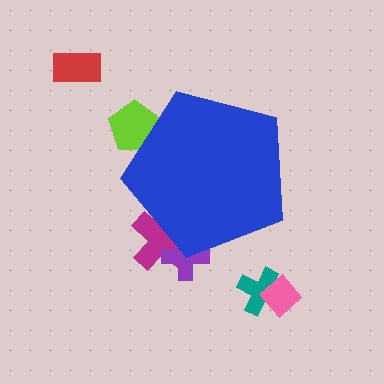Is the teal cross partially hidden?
No, the teal cross is fully visible.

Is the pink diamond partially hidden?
No, the pink diamond is fully visible.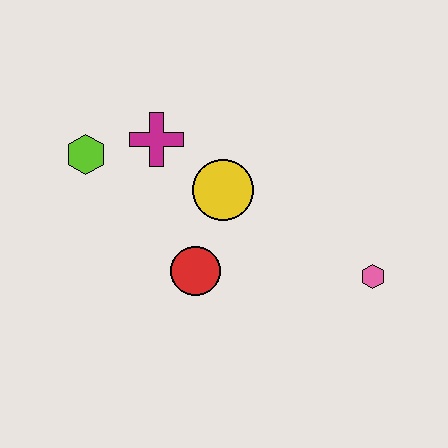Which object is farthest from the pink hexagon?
The lime hexagon is farthest from the pink hexagon.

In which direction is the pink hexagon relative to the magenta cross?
The pink hexagon is to the right of the magenta cross.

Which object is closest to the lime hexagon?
The magenta cross is closest to the lime hexagon.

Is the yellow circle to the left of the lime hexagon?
No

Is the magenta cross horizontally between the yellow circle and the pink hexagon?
No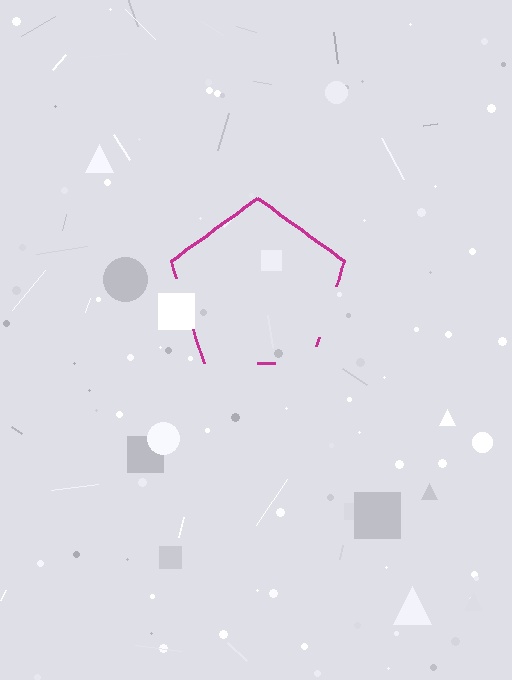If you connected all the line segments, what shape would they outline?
They would outline a pentagon.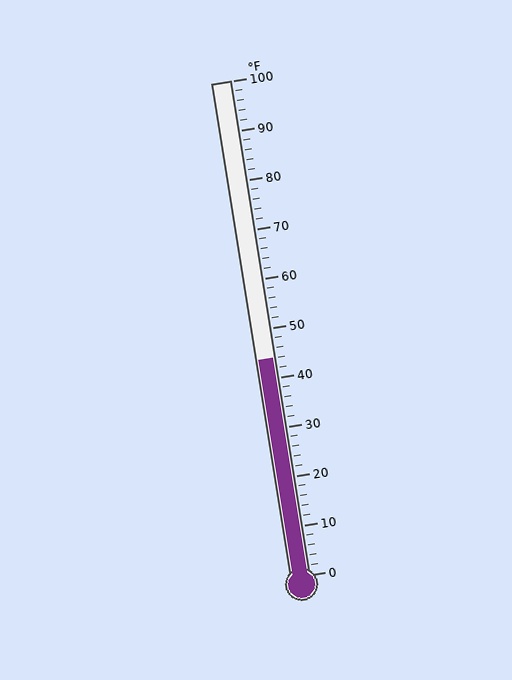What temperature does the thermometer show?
The thermometer shows approximately 44°F.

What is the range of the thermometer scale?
The thermometer scale ranges from 0°F to 100°F.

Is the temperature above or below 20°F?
The temperature is above 20°F.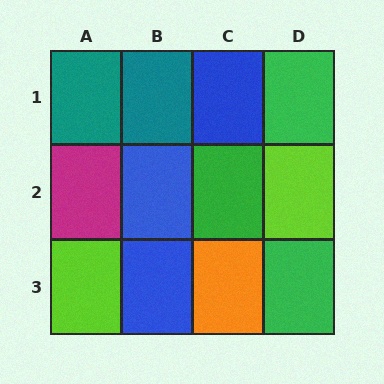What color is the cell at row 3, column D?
Green.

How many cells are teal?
2 cells are teal.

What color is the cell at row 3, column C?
Orange.